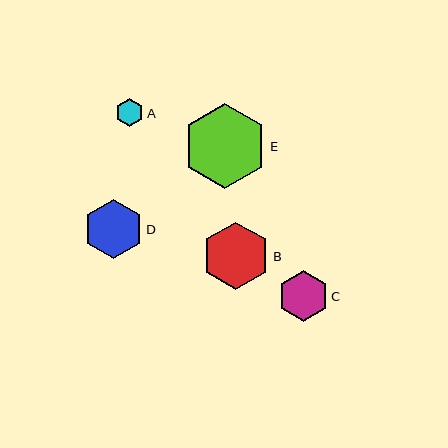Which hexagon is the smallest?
Hexagon A is the smallest with a size of approximately 28 pixels.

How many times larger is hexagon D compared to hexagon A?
Hexagon D is approximately 2.1 times the size of hexagon A.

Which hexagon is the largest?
Hexagon E is the largest with a size of approximately 85 pixels.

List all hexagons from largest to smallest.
From largest to smallest: E, B, D, C, A.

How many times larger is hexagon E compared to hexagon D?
Hexagon E is approximately 1.4 times the size of hexagon D.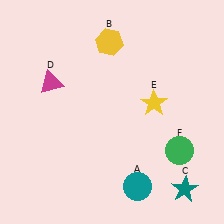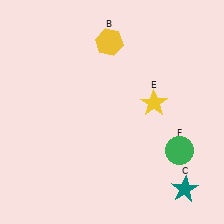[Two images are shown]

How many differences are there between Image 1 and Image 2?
There are 2 differences between the two images.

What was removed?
The teal circle (A), the magenta triangle (D) were removed in Image 2.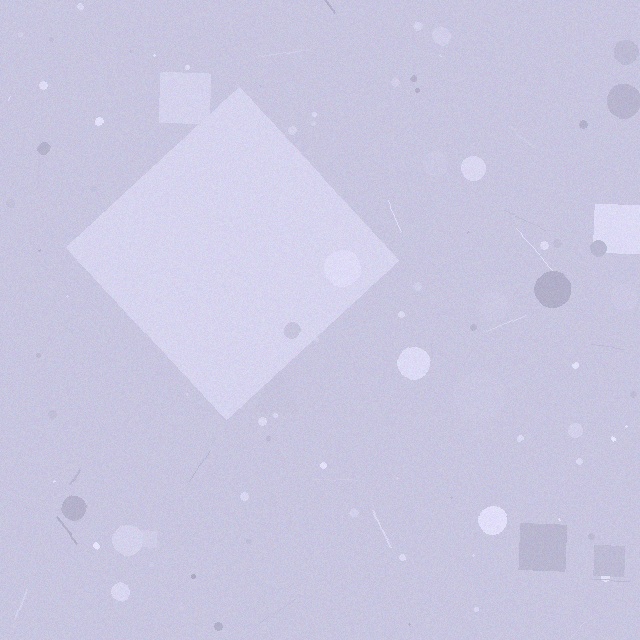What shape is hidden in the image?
A diamond is hidden in the image.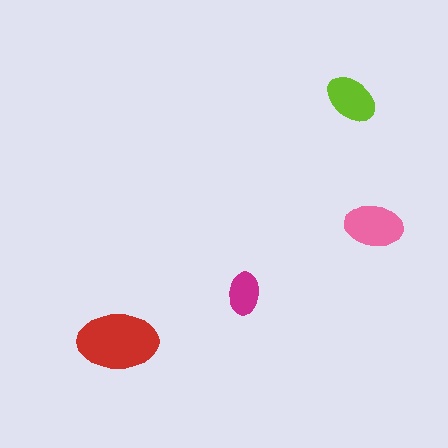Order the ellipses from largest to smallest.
the red one, the pink one, the lime one, the magenta one.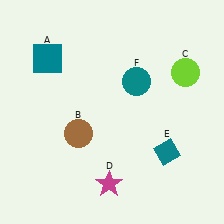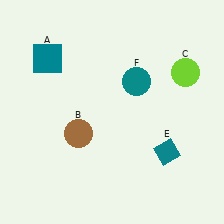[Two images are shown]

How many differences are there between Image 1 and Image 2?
There is 1 difference between the two images.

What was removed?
The magenta star (D) was removed in Image 2.